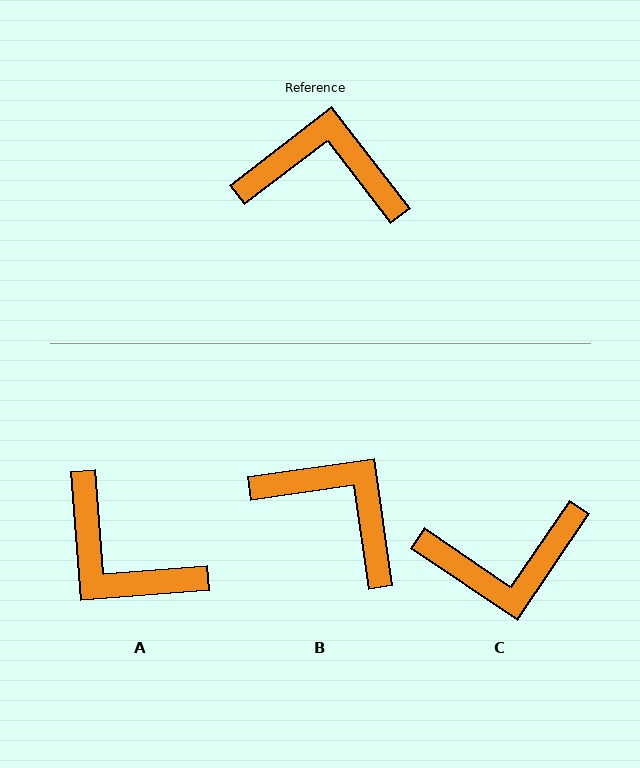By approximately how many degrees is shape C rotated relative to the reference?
Approximately 162 degrees clockwise.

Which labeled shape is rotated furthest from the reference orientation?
C, about 162 degrees away.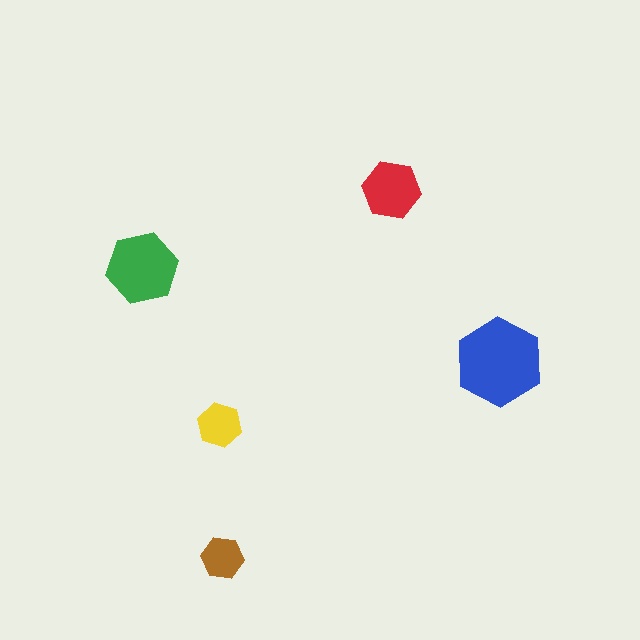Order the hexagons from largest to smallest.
the blue one, the green one, the red one, the yellow one, the brown one.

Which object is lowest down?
The brown hexagon is bottommost.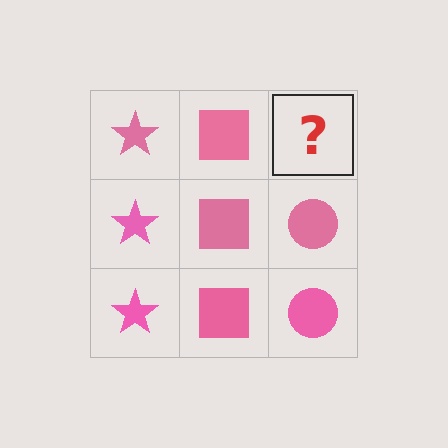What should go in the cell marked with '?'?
The missing cell should contain a pink circle.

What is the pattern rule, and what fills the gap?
The rule is that each column has a consistent shape. The gap should be filled with a pink circle.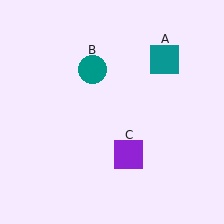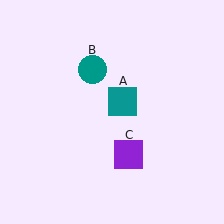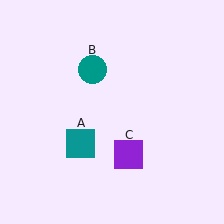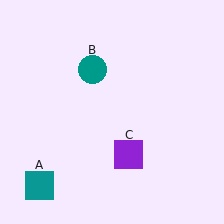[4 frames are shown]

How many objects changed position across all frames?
1 object changed position: teal square (object A).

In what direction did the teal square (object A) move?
The teal square (object A) moved down and to the left.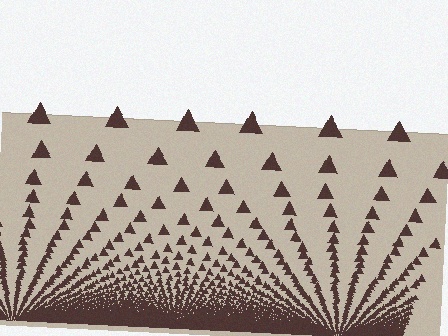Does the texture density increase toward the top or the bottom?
Density increases toward the bottom.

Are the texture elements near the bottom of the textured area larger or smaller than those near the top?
Smaller. The gradient is inverted — elements near the bottom are smaller and denser.